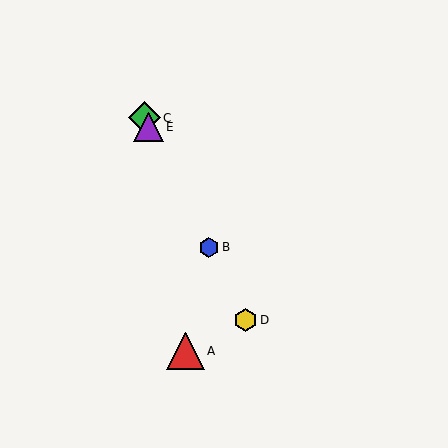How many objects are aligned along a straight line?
4 objects (B, C, D, E) are aligned along a straight line.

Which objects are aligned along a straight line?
Objects B, C, D, E are aligned along a straight line.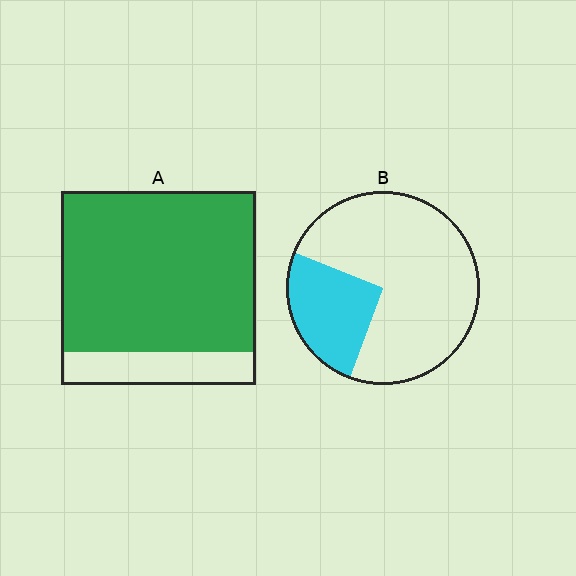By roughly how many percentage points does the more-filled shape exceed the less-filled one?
By roughly 55 percentage points (A over B).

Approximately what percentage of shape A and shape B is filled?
A is approximately 85% and B is approximately 25%.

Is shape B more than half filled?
No.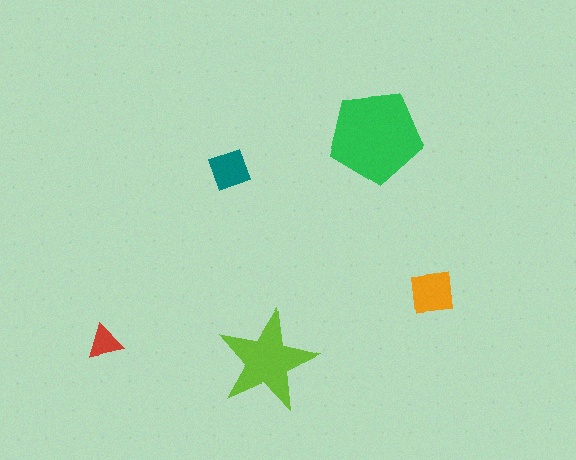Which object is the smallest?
The red triangle.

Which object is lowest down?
The lime star is bottommost.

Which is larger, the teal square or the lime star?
The lime star.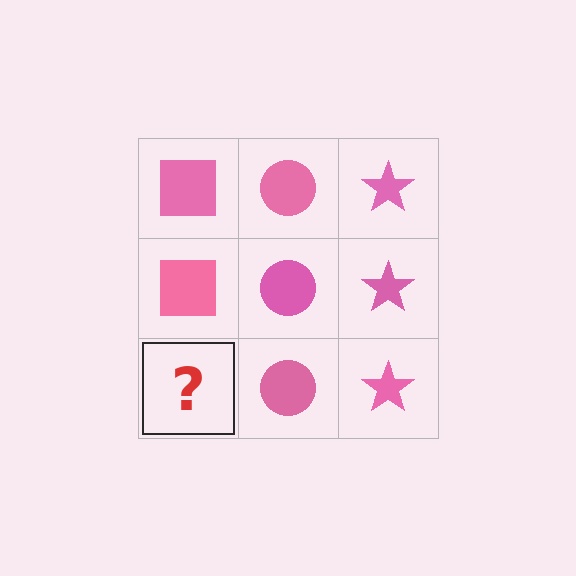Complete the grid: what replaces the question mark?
The question mark should be replaced with a pink square.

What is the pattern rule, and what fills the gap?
The rule is that each column has a consistent shape. The gap should be filled with a pink square.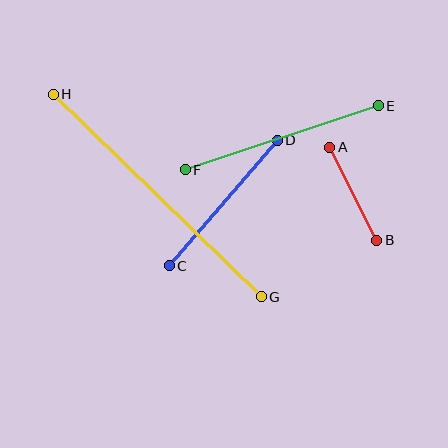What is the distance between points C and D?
The distance is approximately 166 pixels.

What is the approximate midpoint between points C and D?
The midpoint is at approximately (223, 203) pixels.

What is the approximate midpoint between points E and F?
The midpoint is at approximately (282, 138) pixels.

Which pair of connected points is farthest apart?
Points G and H are farthest apart.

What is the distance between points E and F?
The distance is approximately 203 pixels.